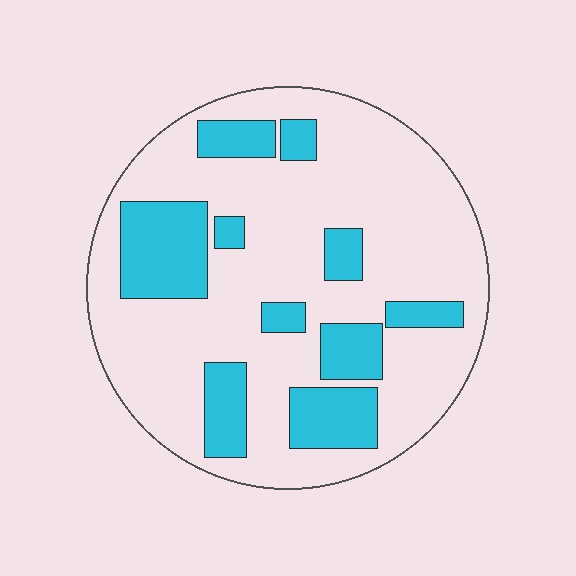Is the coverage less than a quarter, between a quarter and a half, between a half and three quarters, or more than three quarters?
Between a quarter and a half.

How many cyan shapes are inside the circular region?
10.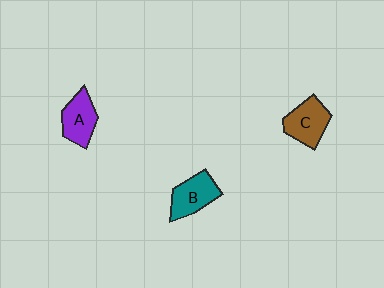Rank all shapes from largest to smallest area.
From largest to smallest: C (brown), B (teal), A (purple).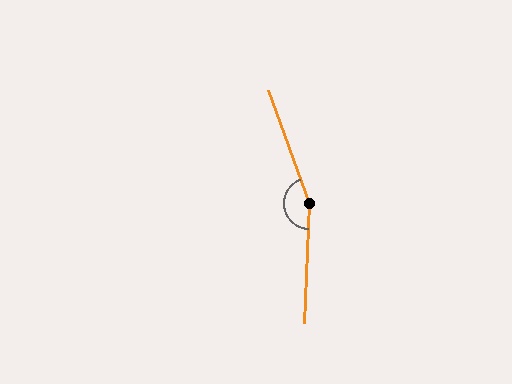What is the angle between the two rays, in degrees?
Approximately 158 degrees.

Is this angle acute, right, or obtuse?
It is obtuse.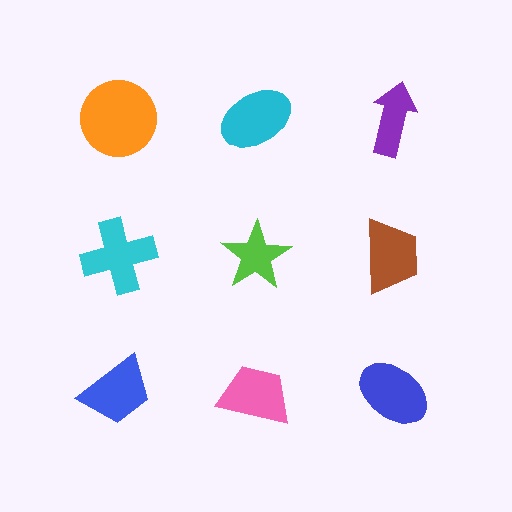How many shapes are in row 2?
3 shapes.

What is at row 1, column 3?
A purple arrow.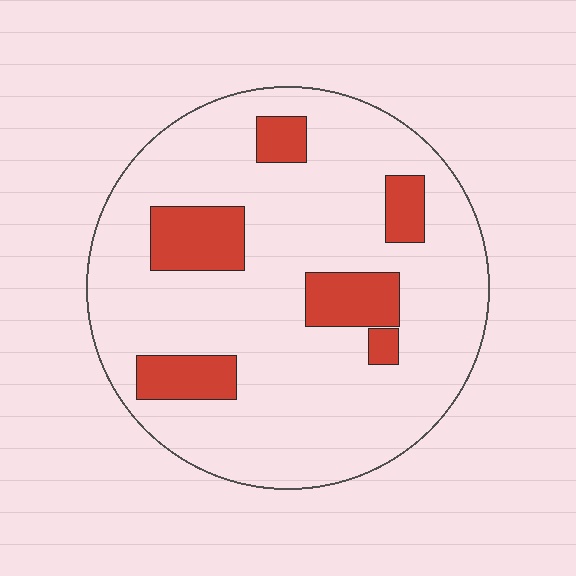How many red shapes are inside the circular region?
6.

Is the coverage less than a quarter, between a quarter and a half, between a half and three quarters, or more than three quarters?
Less than a quarter.